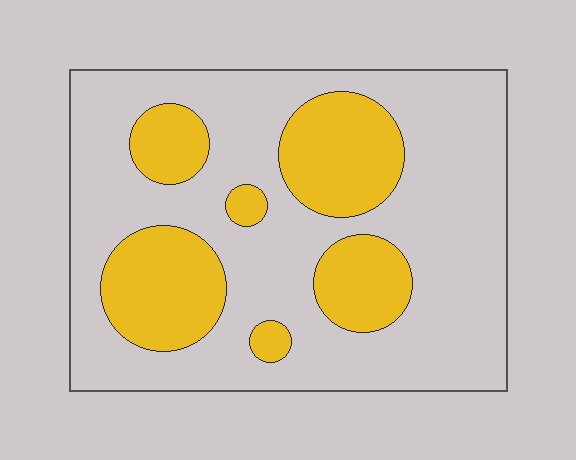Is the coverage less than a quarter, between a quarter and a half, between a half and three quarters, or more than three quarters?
Between a quarter and a half.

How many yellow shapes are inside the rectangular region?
6.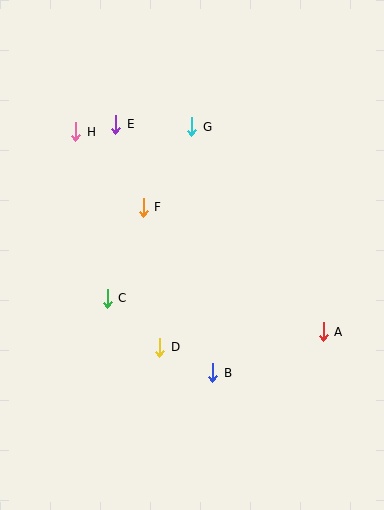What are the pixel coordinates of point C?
Point C is at (107, 298).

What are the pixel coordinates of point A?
Point A is at (323, 332).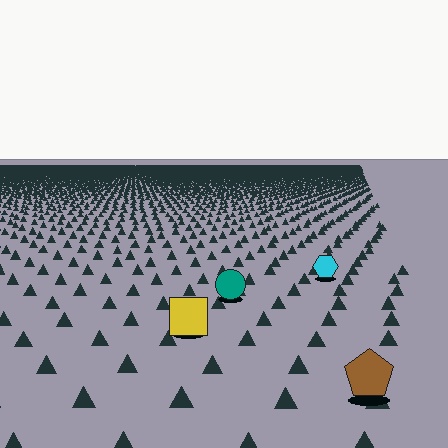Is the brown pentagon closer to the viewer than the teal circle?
Yes. The brown pentagon is closer — you can tell from the texture gradient: the ground texture is coarser near it.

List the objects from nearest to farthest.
From nearest to farthest: the brown pentagon, the yellow square, the teal circle, the cyan hexagon.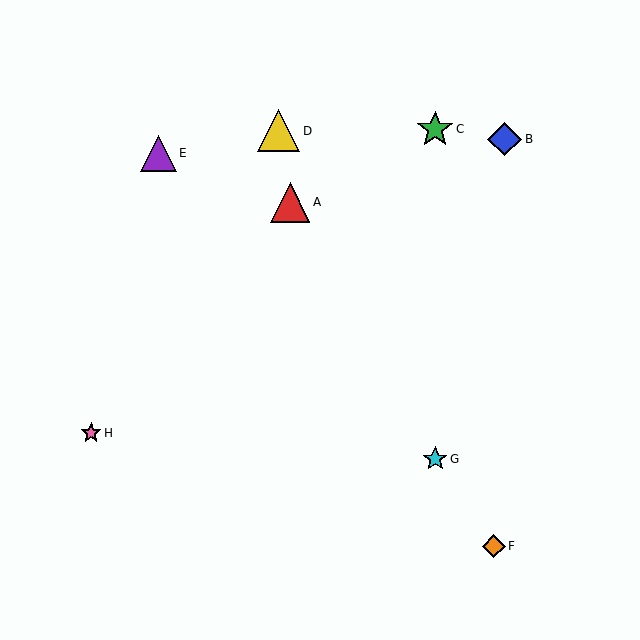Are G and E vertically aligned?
No, G is at x≈435 and E is at x≈158.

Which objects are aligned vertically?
Objects C, G are aligned vertically.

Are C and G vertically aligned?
Yes, both are at x≈435.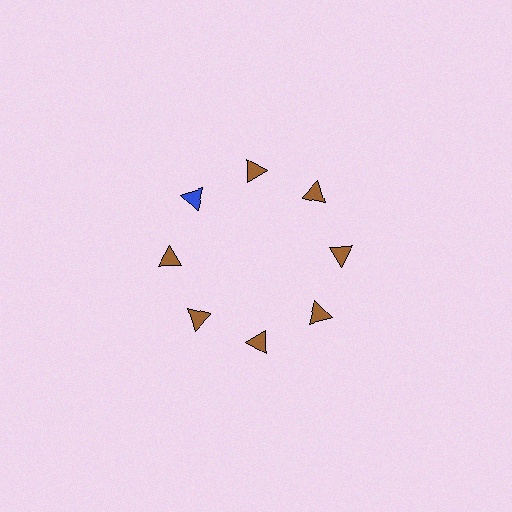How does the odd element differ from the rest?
It has a different color: blue instead of brown.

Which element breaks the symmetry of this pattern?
The blue triangle at roughly the 10 o'clock position breaks the symmetry. All other shapes are brown triangles.